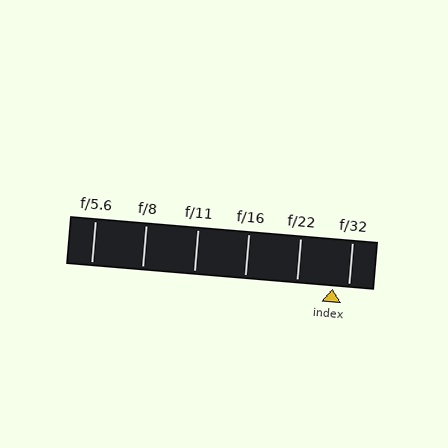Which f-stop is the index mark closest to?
The index mark is closest to f/32.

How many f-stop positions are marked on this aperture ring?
There are 6 f-stop positions marked.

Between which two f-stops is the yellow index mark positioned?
The index mark is between f/22 and f/32.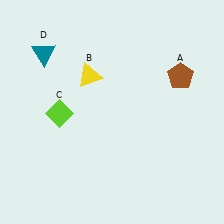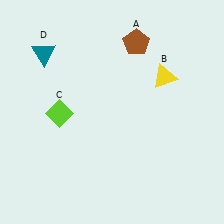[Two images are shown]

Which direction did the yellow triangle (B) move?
The yellow triangle (B) moved right.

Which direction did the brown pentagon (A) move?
The brown pentagon (A) moved left.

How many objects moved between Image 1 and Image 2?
2 objects moved between the two images.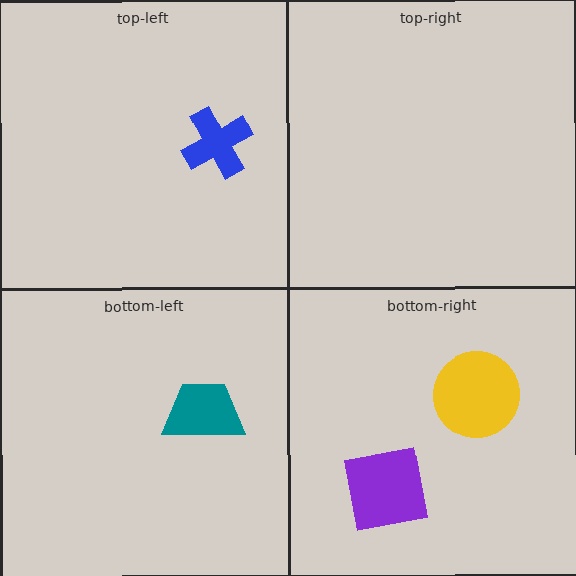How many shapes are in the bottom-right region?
2.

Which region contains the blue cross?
The top-left region.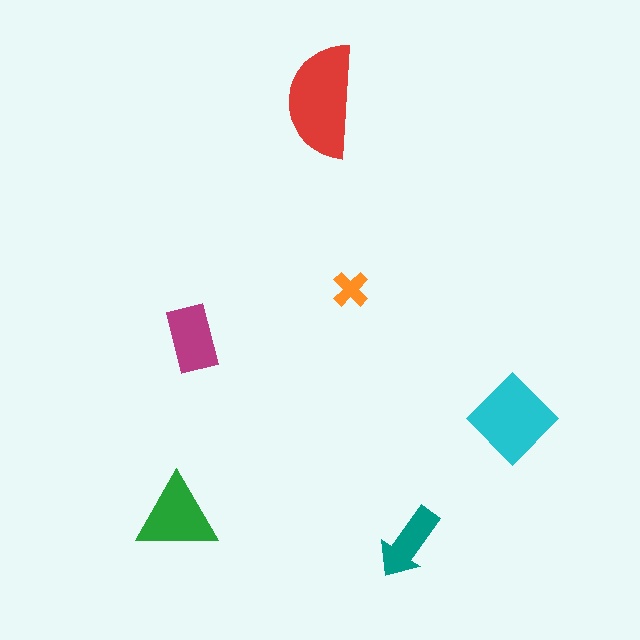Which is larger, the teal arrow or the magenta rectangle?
The magenta rectangle.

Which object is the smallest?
The orange cross.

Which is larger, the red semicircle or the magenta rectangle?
The red semicircle.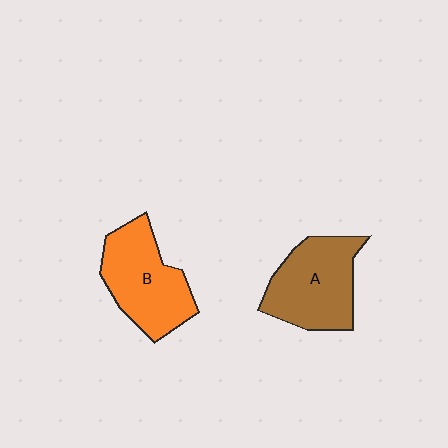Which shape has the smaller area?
Shape B (orange).